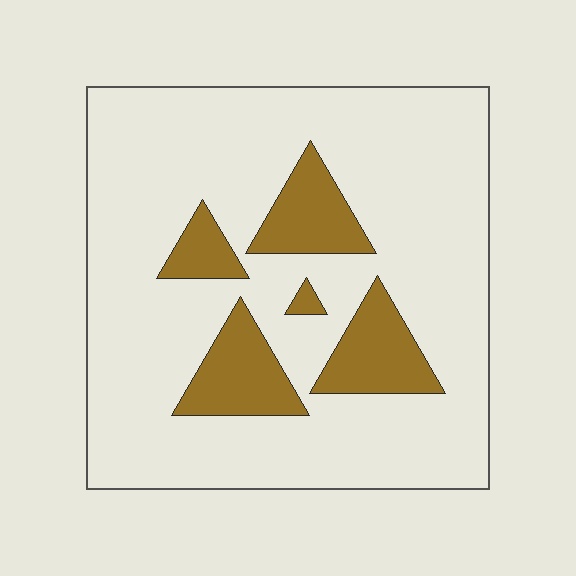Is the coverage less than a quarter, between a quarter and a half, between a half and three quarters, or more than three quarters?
Less than a quarter.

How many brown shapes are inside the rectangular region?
5.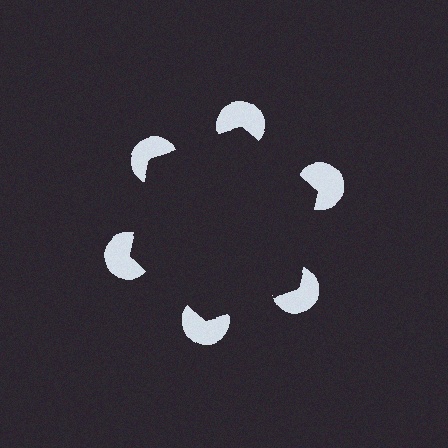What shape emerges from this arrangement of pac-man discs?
An illusory hexagon — its edges are inferred from the aligned wedge cuts in the pac-man discs, not physically drawn.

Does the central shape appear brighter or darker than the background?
It typically appears slightly darker than the background, even though no actual brightness change is drawn.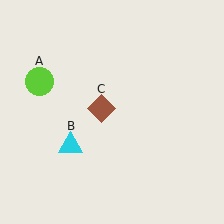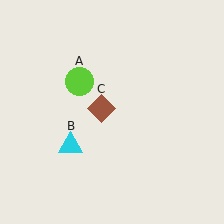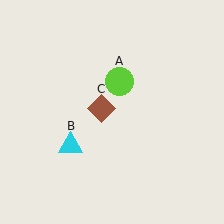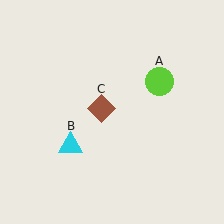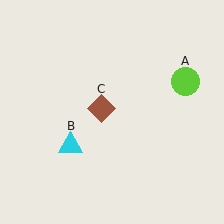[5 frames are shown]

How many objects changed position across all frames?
1 object changed position: lime circle (object A).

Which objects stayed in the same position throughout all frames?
Cyan triangle (object B) and brown diamond (object C) remained stationary.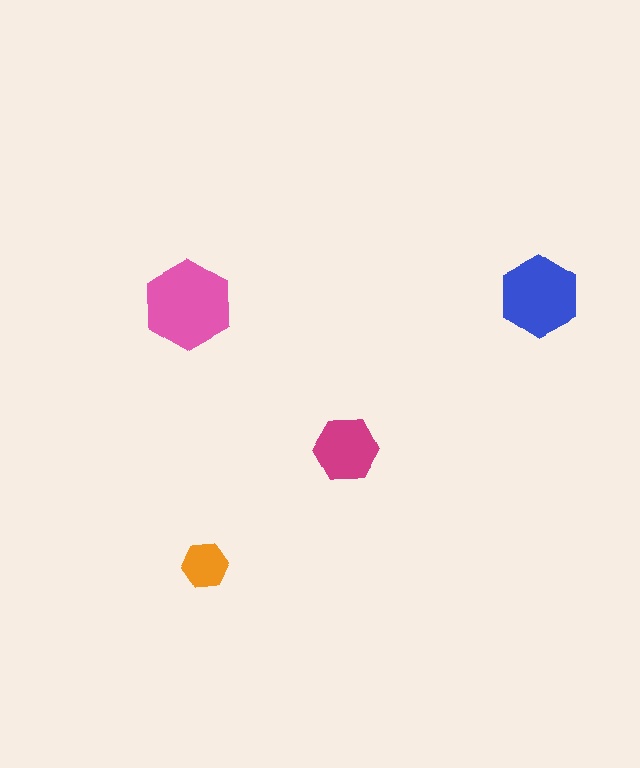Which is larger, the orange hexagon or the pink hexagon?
The pink one.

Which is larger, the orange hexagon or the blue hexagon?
The blue one.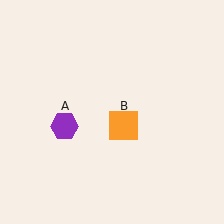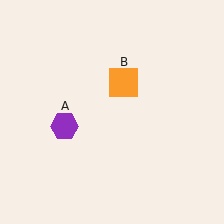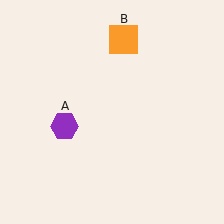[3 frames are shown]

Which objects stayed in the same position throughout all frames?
Purple hexagon (object A) remained stationary.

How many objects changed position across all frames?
1 object changed position: orange square (object B).